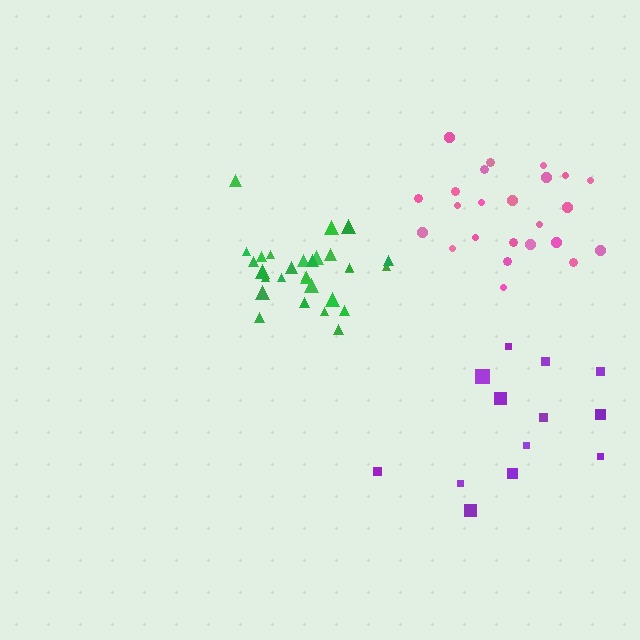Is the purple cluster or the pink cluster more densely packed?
Pink.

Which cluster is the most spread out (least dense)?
Purple.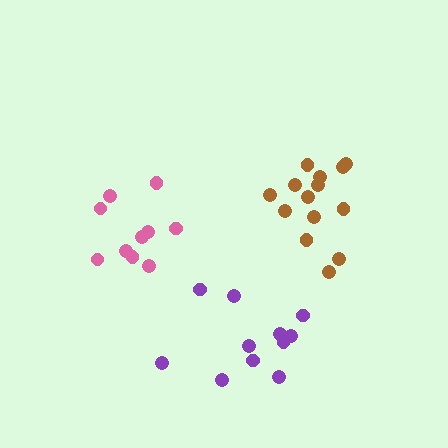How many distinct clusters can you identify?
There are 3 distinct clusters.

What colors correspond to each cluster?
The clusters are colored: pink, brown, purple.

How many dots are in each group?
Group 1: 10 dots, Group 2: 14 dots, Group 3: 11 dots (35 total).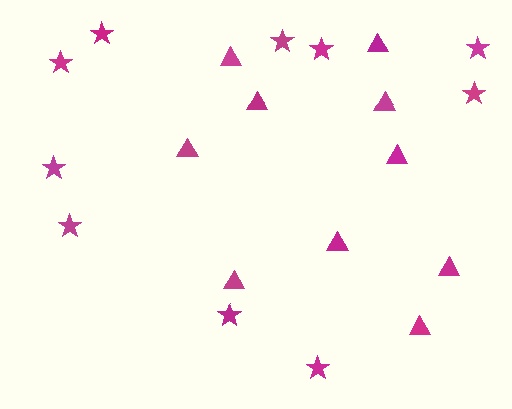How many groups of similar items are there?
There are 2 groups: one group of triangles (10) and one group of stars (10).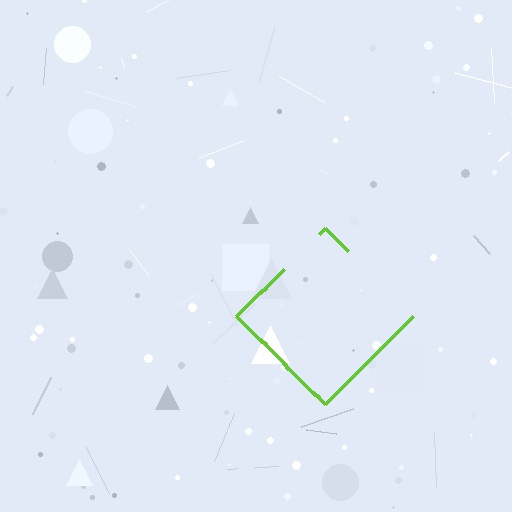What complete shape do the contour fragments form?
The contour fragments form a diamond.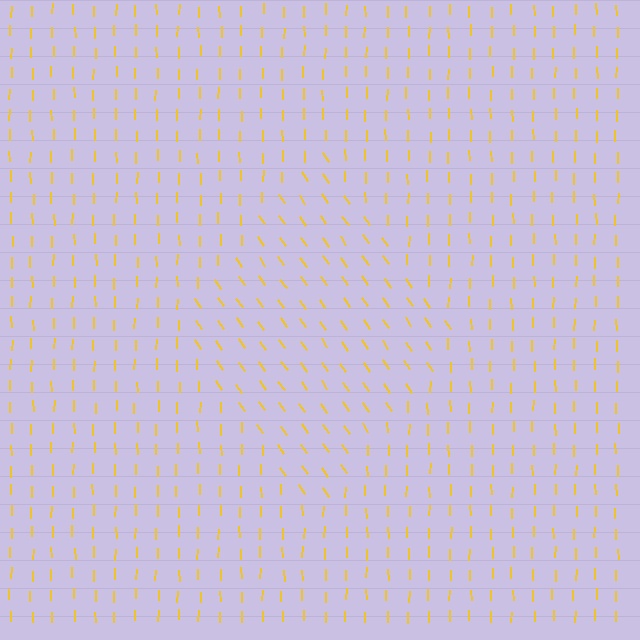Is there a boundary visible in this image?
Yes, there is a texture boundary formed by a change in line orientation.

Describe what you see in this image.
The image is filled with small yellow line segments. A diamond region in the image has lines oriented differently from the surrounding lines, creating a visible texture boundary.